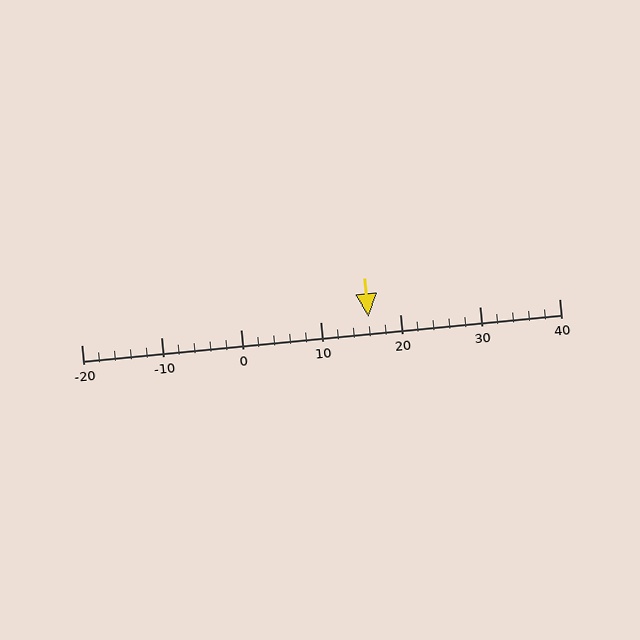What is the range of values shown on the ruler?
The ruler shows values from -20 to 40.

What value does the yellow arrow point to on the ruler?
The yellow arrow points to approximately 16.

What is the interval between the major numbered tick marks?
The major tick marks are spaced 10 units apart.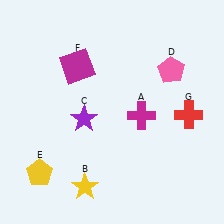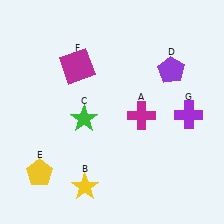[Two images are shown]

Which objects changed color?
C changed from purple to green. D changed from pink to purple. G changed from red to purple.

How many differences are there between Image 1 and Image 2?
There are 3 differences between the two images.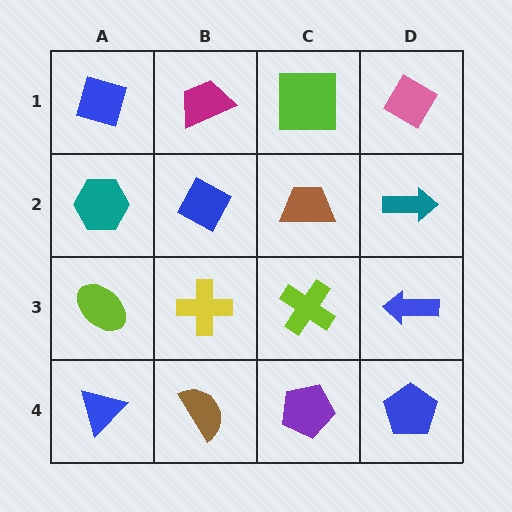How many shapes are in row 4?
4 shapes.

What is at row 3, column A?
A lime ellipse.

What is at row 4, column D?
A blue pentagon.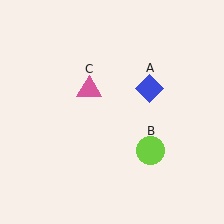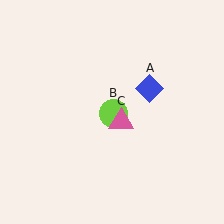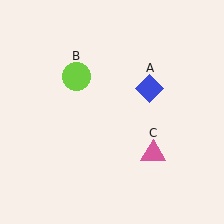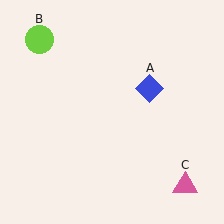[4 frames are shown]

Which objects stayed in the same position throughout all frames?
Blue diamond (object A) remained stationary.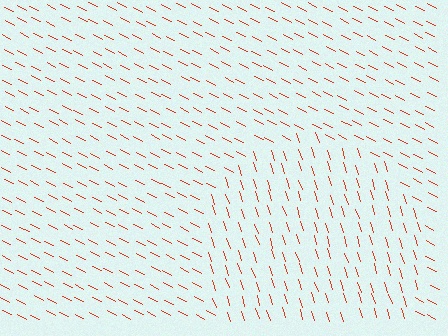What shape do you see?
I see a circle.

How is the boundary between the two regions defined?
The boundary is defined purely by a change in line orientation (approximately 45 degrees difference). All lines are the same color and thickness.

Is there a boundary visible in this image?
Yes, there is a texture boundary formed by a change in line orientation.